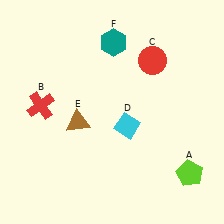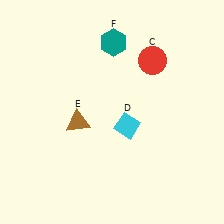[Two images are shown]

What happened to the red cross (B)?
The red cross (B) was removed in Image 2. It was in the top-left area of Image 1.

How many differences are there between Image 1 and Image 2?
There are 2 differences between the two images.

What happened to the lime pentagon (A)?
The lime pentagon (A) was removed in Image 2. It was in the bottom-right area of Image 1.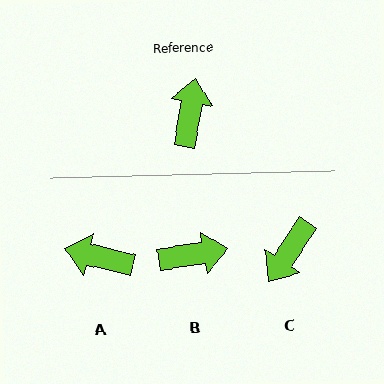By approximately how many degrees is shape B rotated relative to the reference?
Approximately 72 degrees clockwise.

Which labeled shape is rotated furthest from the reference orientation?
C, about 156 degrees away.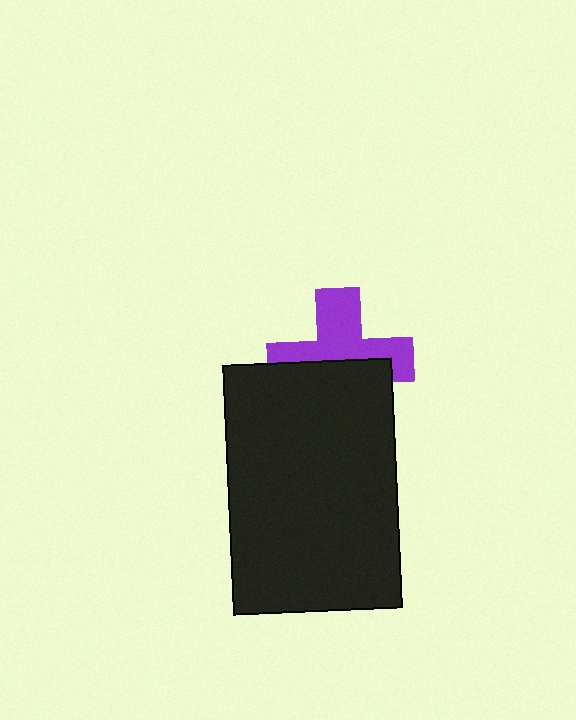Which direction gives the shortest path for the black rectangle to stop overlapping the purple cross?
Moving down gives the shortest separation.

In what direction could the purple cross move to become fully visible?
The purple cross could move up. That would shift it out from behind the black rectangle entirely.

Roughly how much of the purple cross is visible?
About half of it is visible (roughly 52%).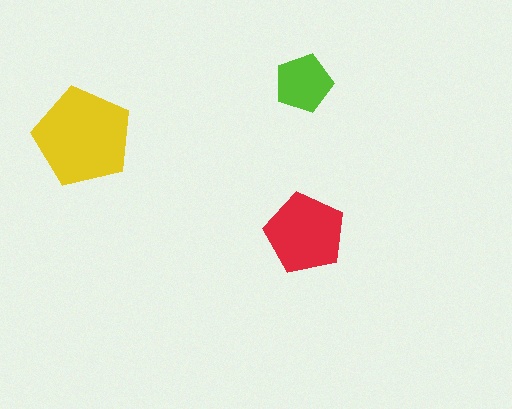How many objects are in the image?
There are 3 objects in the image.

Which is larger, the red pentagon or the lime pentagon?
The red one.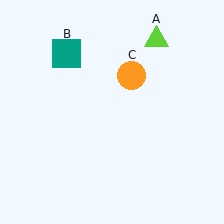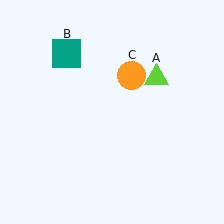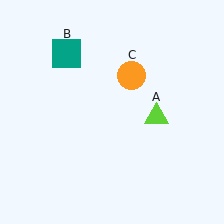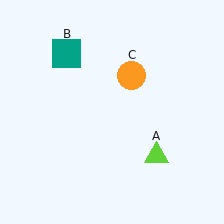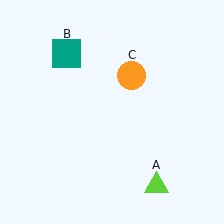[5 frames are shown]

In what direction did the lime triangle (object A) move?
The lime triangle (object A) moved down.